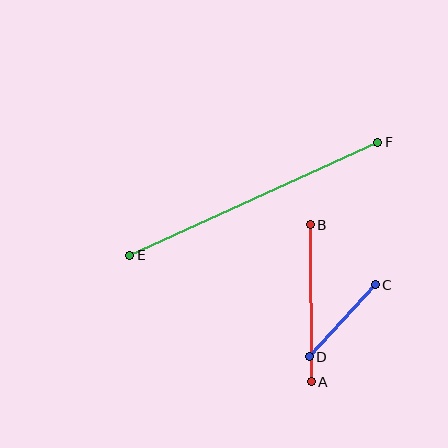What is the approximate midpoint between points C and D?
The midpoint is at approximately (342, 321) pixels.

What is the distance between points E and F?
The distance is approximately 272 pixels.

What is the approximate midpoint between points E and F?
The midpoint is at approximately (254, 199) pixels.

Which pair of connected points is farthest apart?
Points E and F are farthest apart.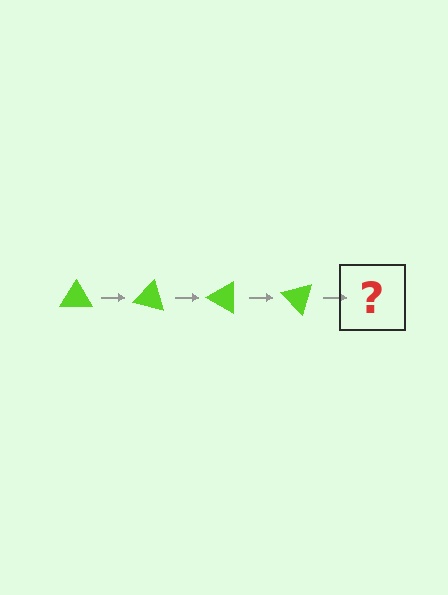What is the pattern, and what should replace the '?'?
The pattern is that the triangle rotates 15 degrees each step. The '?' should be a lime triangle rotated 60 degrees.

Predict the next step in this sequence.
The next step is a lime triangle rotated 60 degrees.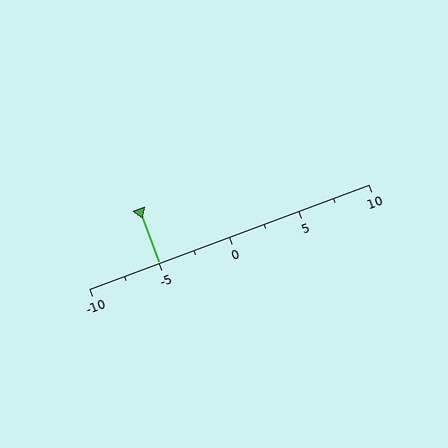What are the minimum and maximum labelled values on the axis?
The axis runs from -10 to 10.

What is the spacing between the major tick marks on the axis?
The major ticks are spaced 5 apart.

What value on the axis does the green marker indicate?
The marker indicates approximately -5.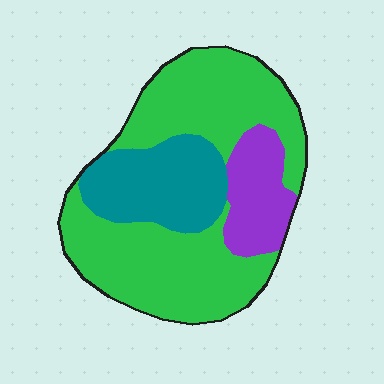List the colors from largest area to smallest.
From largest to smallest: green, teal, purple.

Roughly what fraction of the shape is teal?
Teal takes up about one quarter (1/4) of the shape.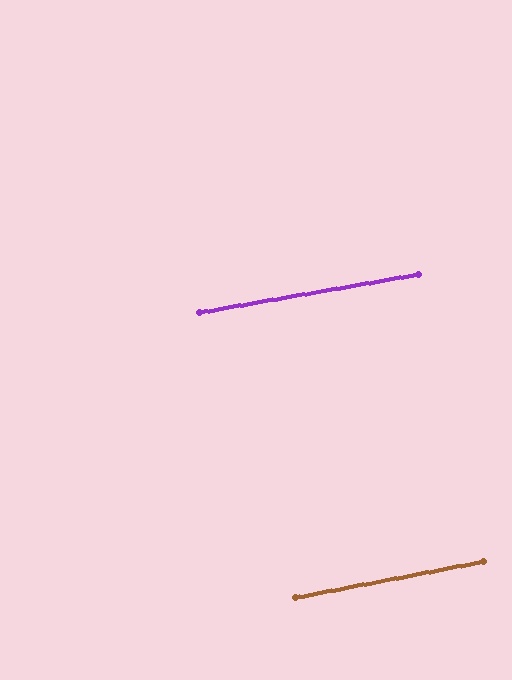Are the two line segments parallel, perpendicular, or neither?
Parallel — their directions differ by only 1.2°.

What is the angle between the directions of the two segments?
Approximately 1 degree.